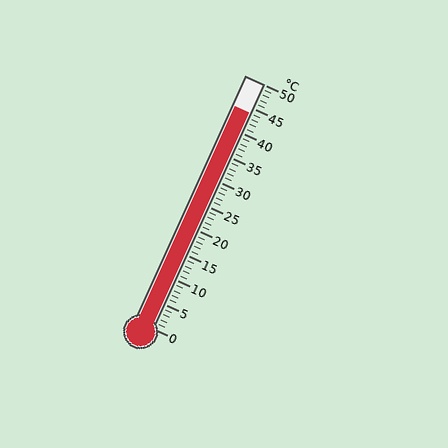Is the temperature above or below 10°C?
The temperature is above 10°C.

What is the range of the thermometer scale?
The thermometer scale ranges from 0°C to 50°C.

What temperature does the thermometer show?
The thermometer shows approximately 44°C.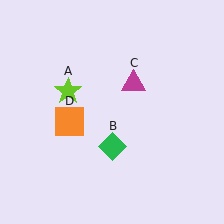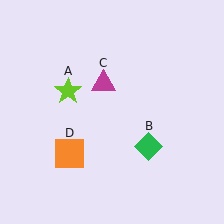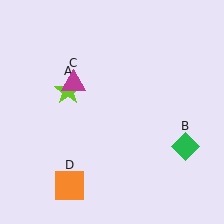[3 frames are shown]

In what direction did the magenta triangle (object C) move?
The magenta triangle (object C) moved left.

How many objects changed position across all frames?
3 objects changed position: green diamond (object B), magenta triangle (object C), orange square (object D).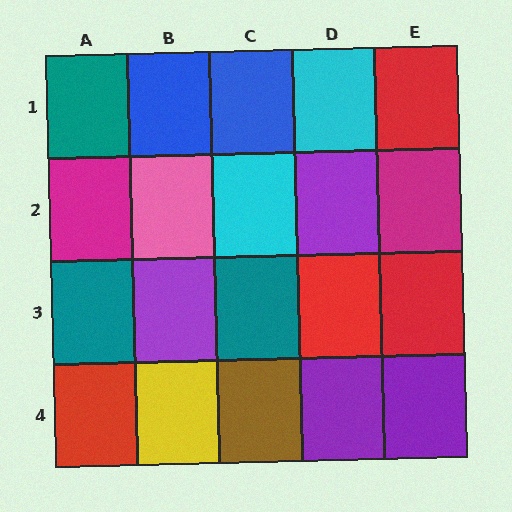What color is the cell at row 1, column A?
Teal.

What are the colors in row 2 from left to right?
Magenta, pink, cyan, purple, magenta.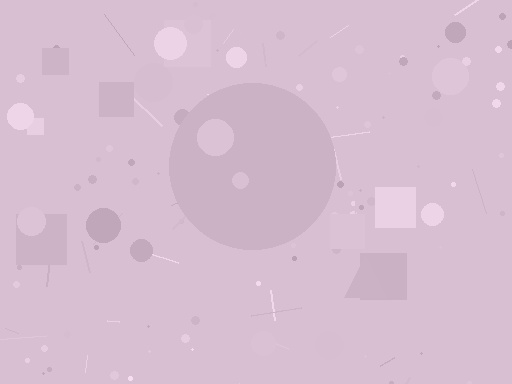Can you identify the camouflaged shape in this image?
The camouflaged shape is a circle.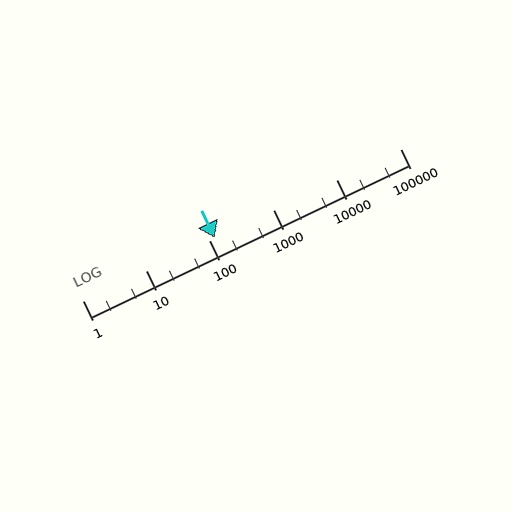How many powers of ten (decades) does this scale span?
The scale spans 5 decades, from 1 to 100000.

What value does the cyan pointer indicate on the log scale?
The pointer indicates approximately 120.